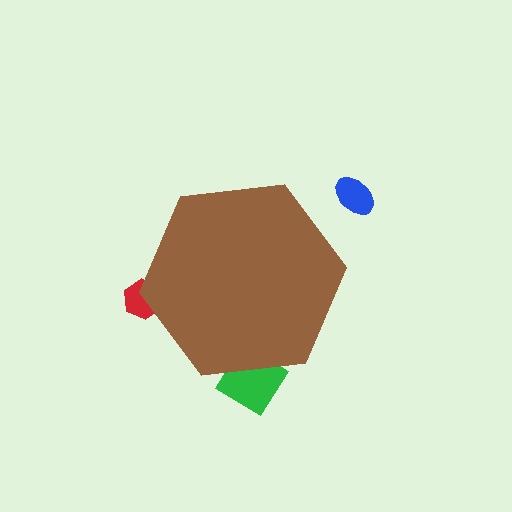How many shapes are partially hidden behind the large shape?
2 shapes are partially hidden.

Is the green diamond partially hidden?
Yes, the green diamond is partially hidden behind the brown hexagon.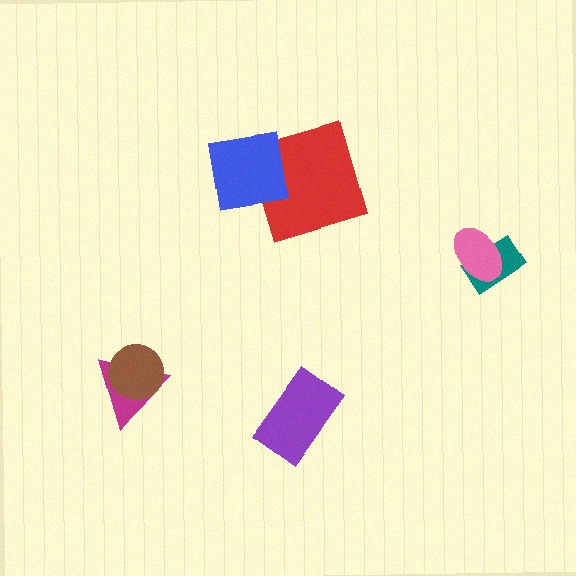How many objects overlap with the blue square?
1 object overlaps with the blue square.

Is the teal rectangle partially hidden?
Yes, it is partially covered by another shape.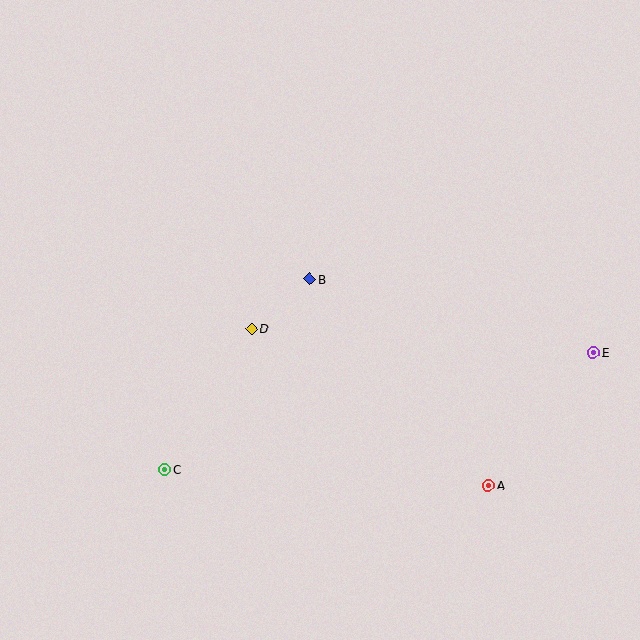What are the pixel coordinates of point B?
Point B is at (310, 279).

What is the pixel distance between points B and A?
The distance between B and A is 273 pixels.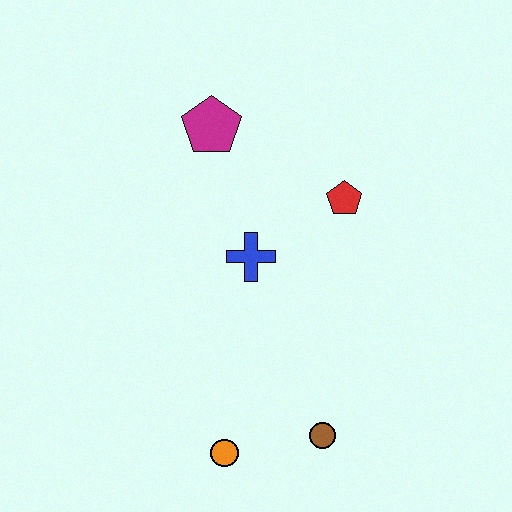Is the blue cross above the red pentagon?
No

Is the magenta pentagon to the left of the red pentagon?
Yes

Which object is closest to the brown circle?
The orange circle is closest to the brown circle.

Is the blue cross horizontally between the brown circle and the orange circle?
Yes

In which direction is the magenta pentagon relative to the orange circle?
The magenta pentagon is above the orange circle.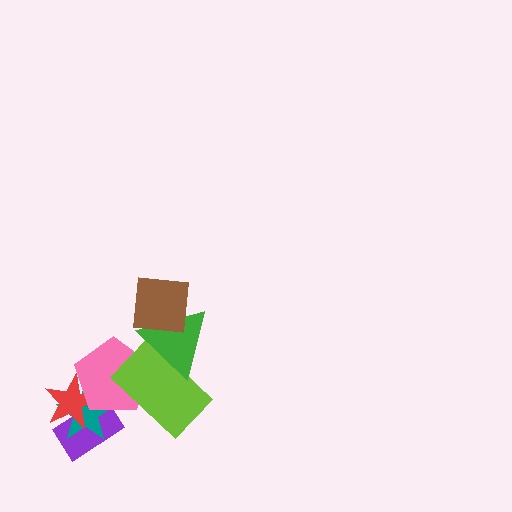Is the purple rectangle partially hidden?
Yes, it is partially covered by another shape.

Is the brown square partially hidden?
No, no other shape covers it.